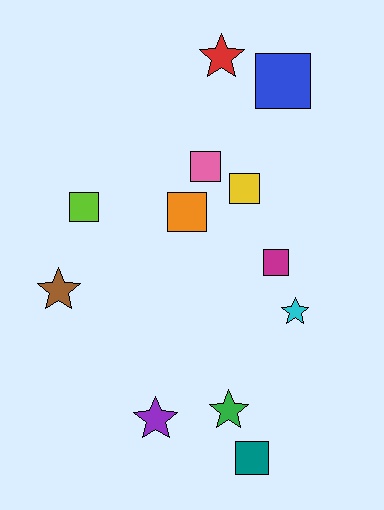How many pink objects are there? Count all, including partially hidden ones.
There is 1 pink object.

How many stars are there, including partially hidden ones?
There are 5 stars.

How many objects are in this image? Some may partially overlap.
There are 12 objects.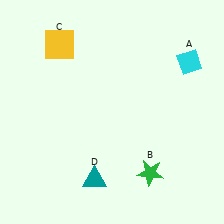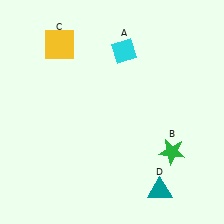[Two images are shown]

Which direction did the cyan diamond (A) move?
The cyan diamond (A) moved left.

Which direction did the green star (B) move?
The green star (B) moved right.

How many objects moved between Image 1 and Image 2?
3 objects moved between the two images.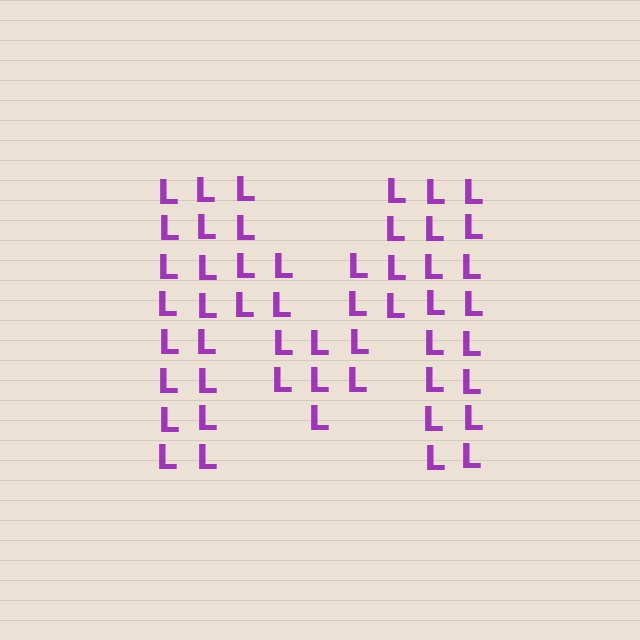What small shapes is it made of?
It is made of small letter L's.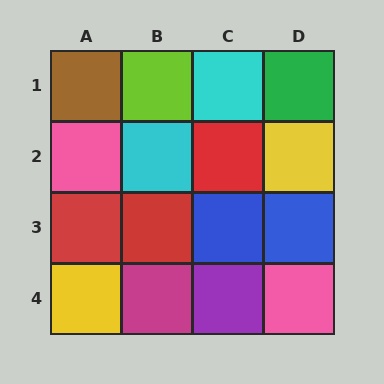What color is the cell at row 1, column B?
Lime.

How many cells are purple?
1 cell is purple.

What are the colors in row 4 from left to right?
Yellow, magenta, purple, pink.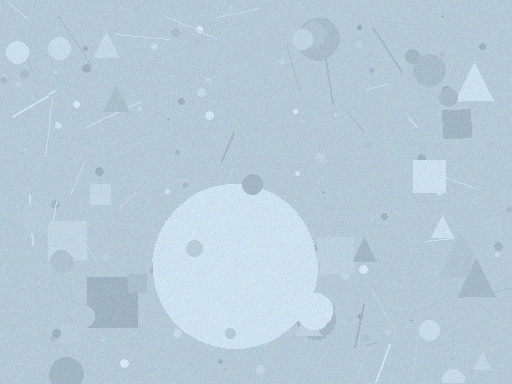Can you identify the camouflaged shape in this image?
The camouflaged shape is a circle.